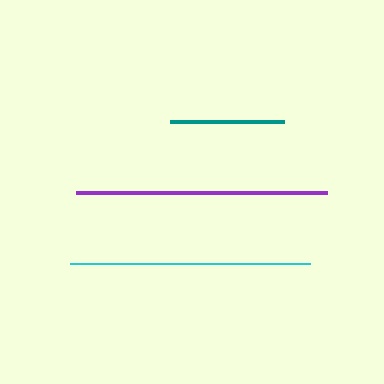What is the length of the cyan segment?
The cyan segment is approximately 240 pixels long.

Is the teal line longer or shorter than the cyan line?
The cyan line is longer than the teal line.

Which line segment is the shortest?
The teal line is the shortest at approximately 113 pixels.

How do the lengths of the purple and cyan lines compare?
The purple and cyan lines are approximately the same length.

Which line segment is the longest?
The purple line is the longest at approximately 252 pixels.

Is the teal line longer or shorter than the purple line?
The purple line is longer than the teal line.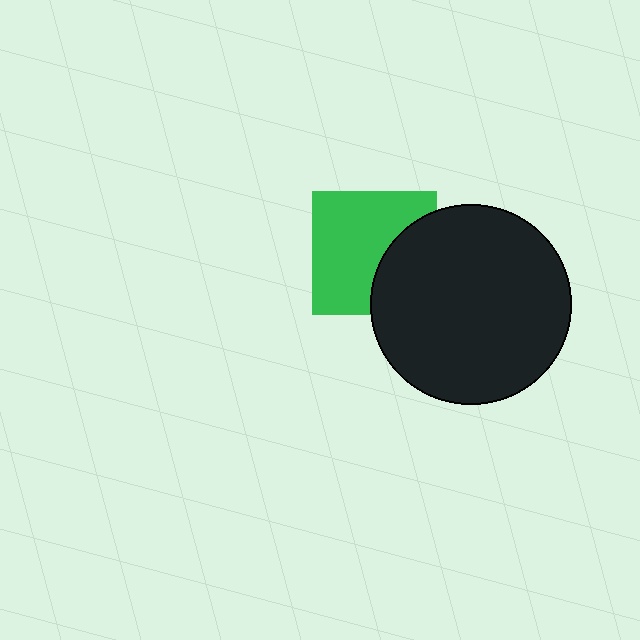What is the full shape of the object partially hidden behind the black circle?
The partially hidden object is a green square.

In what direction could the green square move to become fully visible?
The green square could move left. That would shift it out from behind the black circle entirely.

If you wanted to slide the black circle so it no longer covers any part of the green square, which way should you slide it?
Slide it right — that is the most direct way to separate the two shapes.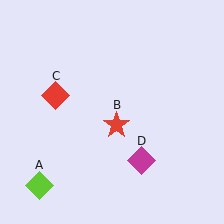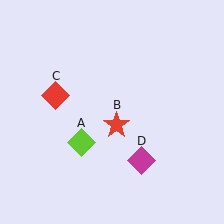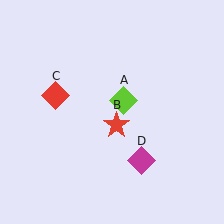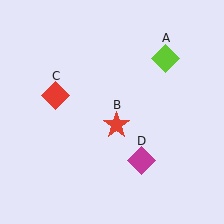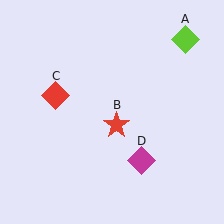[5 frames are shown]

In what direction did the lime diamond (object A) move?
The lime diamond (object A) moved up and to the right.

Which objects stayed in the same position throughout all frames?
Red star (object B) and red diamond (object C) and magenta diamond (object D) remained stationary.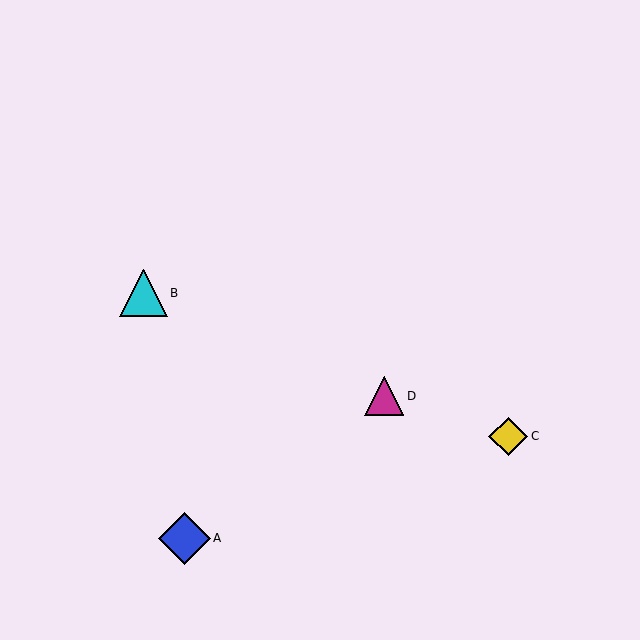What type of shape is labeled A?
Shape A is a blue diamond.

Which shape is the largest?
The blue diamond (labeled A) is the largest.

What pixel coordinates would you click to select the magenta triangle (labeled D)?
Click at (384, 396) to select the magenta triangle D.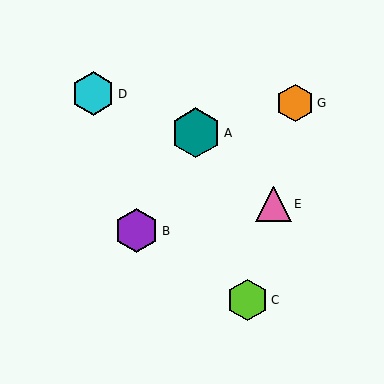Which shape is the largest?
The teal hexagon (labeled A) is the largest.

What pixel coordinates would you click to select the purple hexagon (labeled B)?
Click at (137, 231) to select the purple hexagon B.